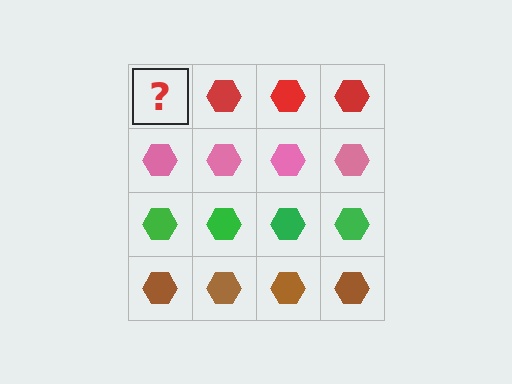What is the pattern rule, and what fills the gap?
The rule is that each row has a consistent color. The gap should be filled with a red hexagon.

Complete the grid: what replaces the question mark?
The question mark should be replaced with a red hexagon.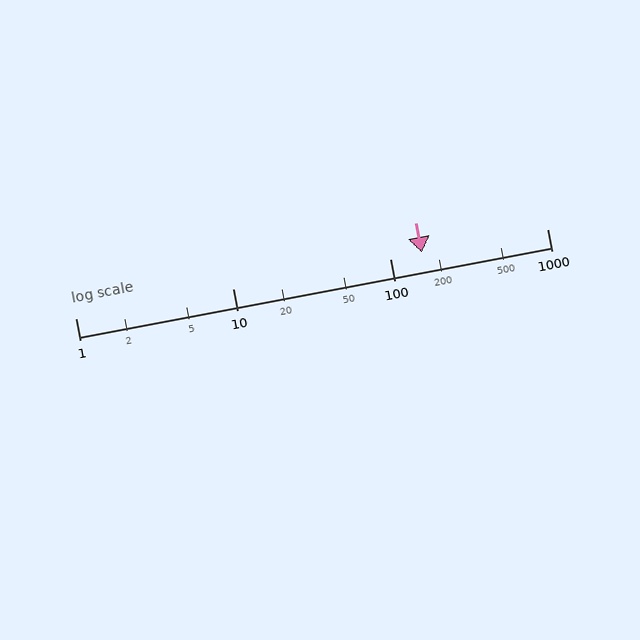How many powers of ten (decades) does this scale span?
The scale spans 3 decades, from 1 to 1000.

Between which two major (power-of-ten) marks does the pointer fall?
The pointer is between 100 and 1000.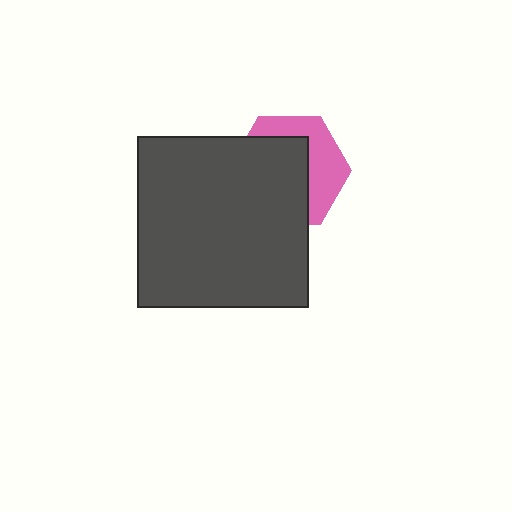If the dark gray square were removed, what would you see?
You would see the complete pink hexagon.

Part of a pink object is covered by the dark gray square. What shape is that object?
It is a hexagon.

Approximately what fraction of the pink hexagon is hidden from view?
Roughly 60% of the pink hexagon is hidden behind the dark gray square.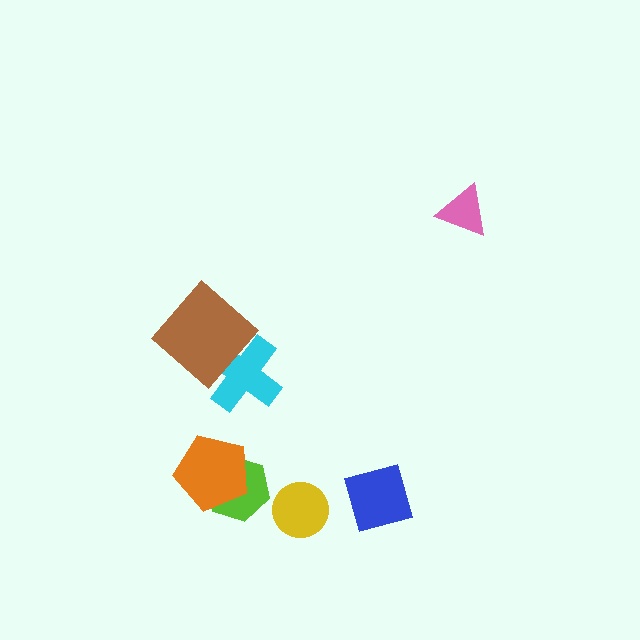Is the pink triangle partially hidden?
No, no other shape covers it.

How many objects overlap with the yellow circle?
0 objects overlap with the yellow circle.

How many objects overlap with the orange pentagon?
1 object overlaps with the orange pentagon.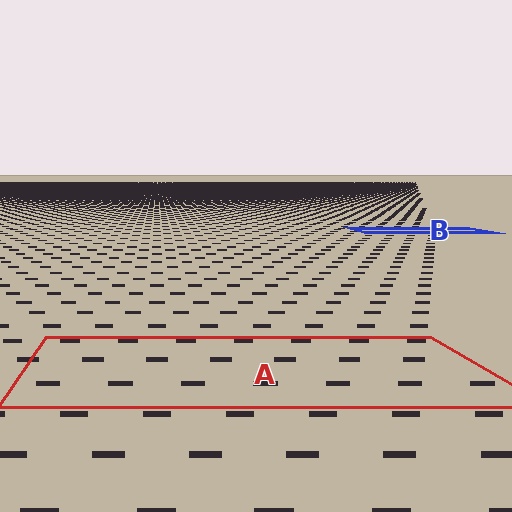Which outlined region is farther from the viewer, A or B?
Region B is farther from the viewer — the texture elements inside it appear smaller and more densely packed.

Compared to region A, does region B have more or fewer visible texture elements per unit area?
Region B has more texture elements per unit area — they are packed more densely because it is farther away.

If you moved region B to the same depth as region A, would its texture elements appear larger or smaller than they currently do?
They would appear larger. At a closer depth, the same texture elements are projected at a bigger on-screen size.